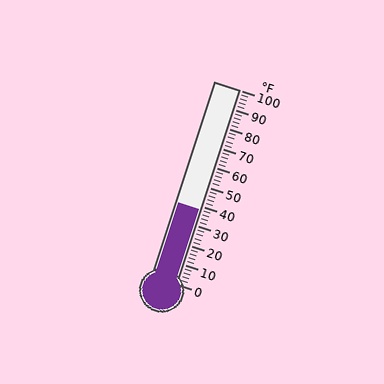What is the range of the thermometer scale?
The thermometer scale ranges from 0°F to 100°F.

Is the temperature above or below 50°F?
The temperature is below 50°F.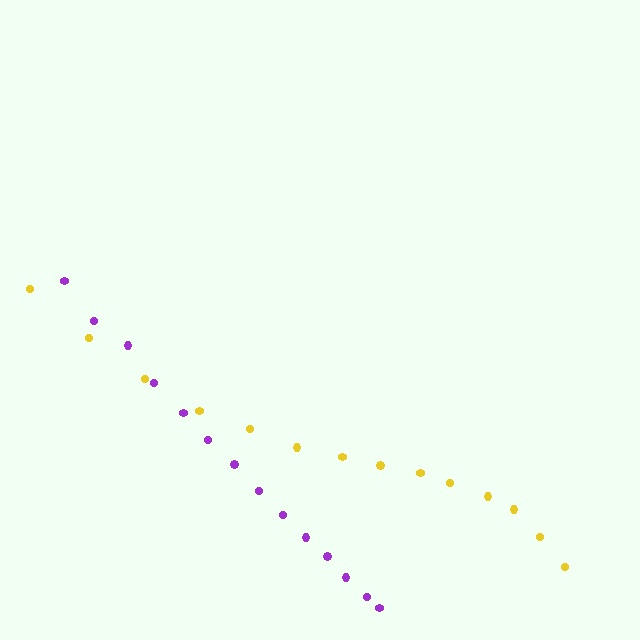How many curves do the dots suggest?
There are 2 distinct paths.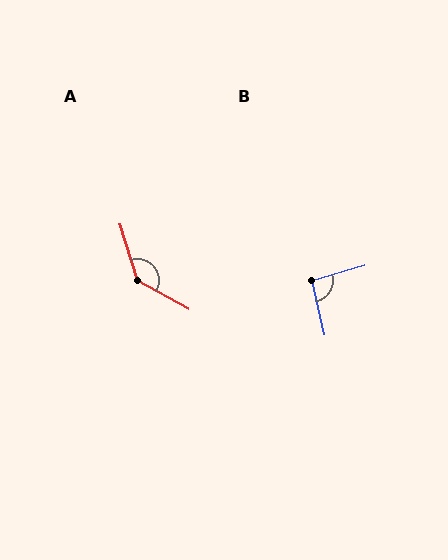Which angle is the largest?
A, at approximately 136 degrees.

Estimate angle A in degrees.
Approximately 136 degrees.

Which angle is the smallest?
B, at approximately 93 degrees.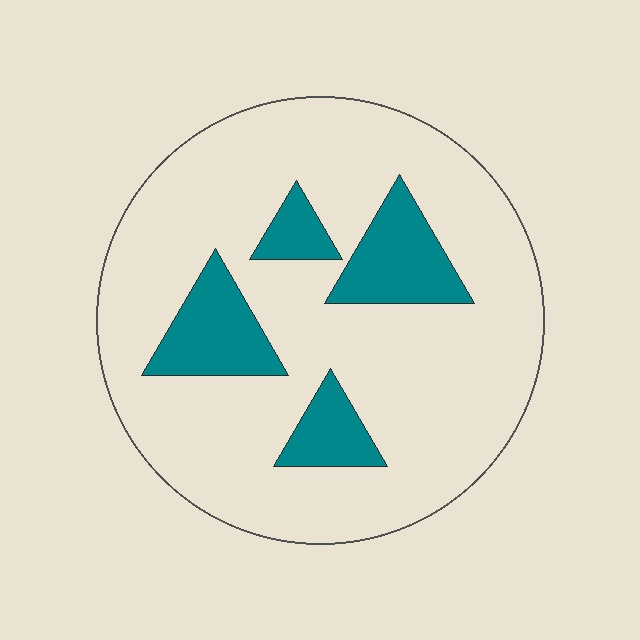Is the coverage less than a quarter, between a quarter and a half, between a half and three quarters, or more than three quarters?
Less than a quarter.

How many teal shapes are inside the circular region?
4.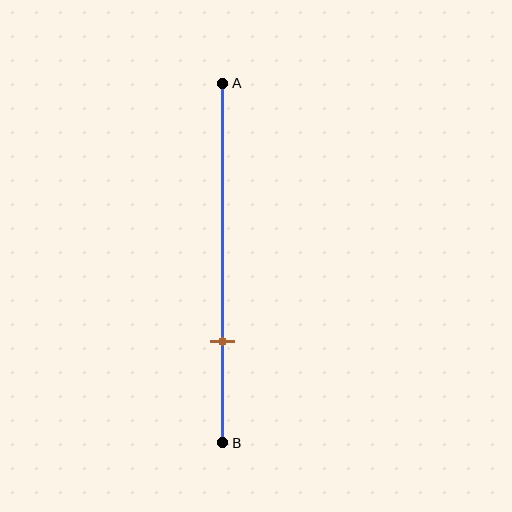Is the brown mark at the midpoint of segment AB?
No, the mark is at about 70% from A, not at the 50% midpoint.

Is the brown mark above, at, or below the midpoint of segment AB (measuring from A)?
The brown mark is below the midpoint of segment AB.